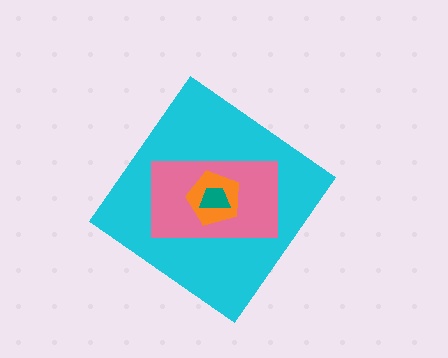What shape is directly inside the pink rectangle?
The orange pentagon.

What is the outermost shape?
The cyan diamond.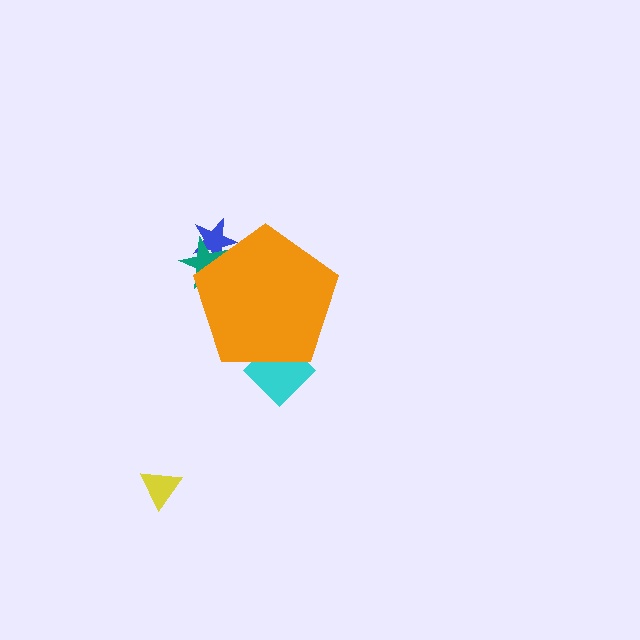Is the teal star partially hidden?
Yes, the teal star is partially hidden behind the orange pentagon.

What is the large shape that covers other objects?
An orange pentagon.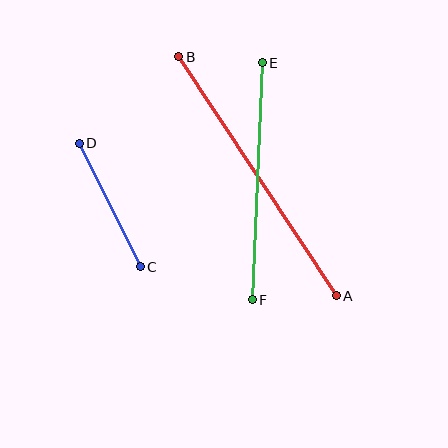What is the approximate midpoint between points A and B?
The midpoint is at approximately (258, 176) pixels.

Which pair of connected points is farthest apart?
Points A and B are farthest apart.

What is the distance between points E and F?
The distance is approximately 237 pixels.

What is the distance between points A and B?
The distance is approximately 286 pixels.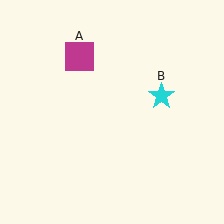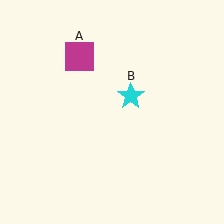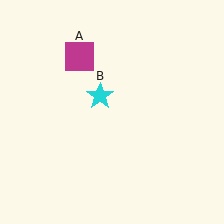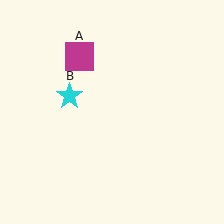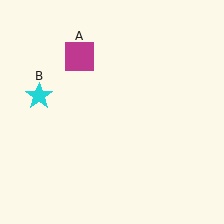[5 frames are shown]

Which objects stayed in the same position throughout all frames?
Magenta square (object A) remained stationary.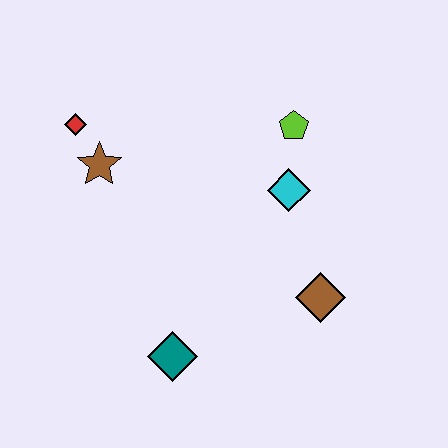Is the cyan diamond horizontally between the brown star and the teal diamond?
No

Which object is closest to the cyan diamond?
The lime pentagon is closest to the cyan diamond.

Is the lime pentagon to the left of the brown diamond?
Yes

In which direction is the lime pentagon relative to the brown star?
The lime pentagon is to the right of the brown star.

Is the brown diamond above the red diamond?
No